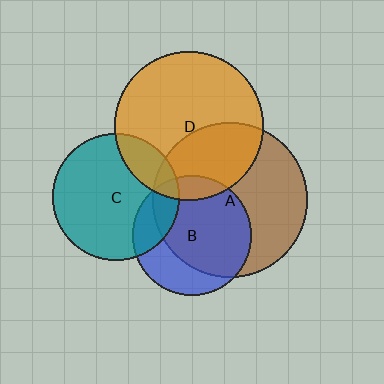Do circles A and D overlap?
Yes.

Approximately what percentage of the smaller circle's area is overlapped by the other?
Approximately 35%.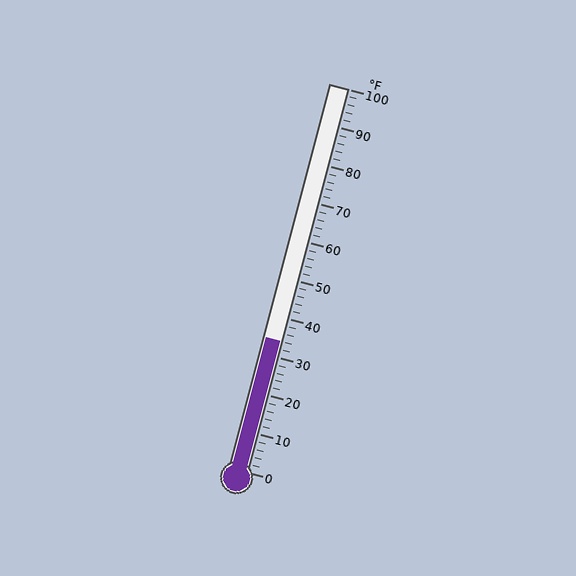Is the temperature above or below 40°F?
The temperature is below 40°F.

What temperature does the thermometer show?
The thermometer shows approximately 34°F.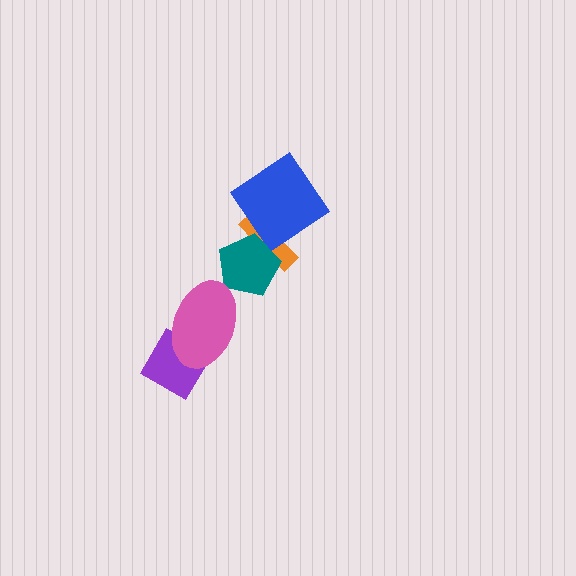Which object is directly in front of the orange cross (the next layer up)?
The blue diamond is directly in front of the orange cross.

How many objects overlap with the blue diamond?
1 object overlaps with the blue diamond.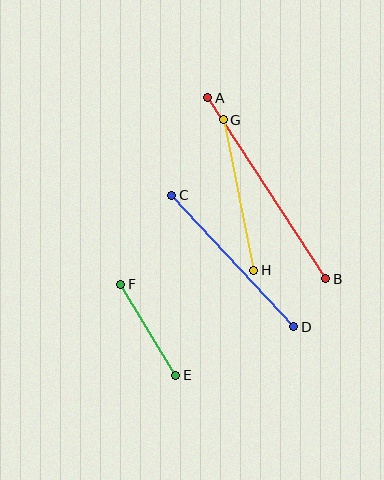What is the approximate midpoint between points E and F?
The midpoint is at approximately (148, 330) pixels.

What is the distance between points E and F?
The distance is approximately 106 pixels.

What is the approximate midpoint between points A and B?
The midpoint is at approximately (267, 188) pixels.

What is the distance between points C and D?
The distance is approximately 179 pixels.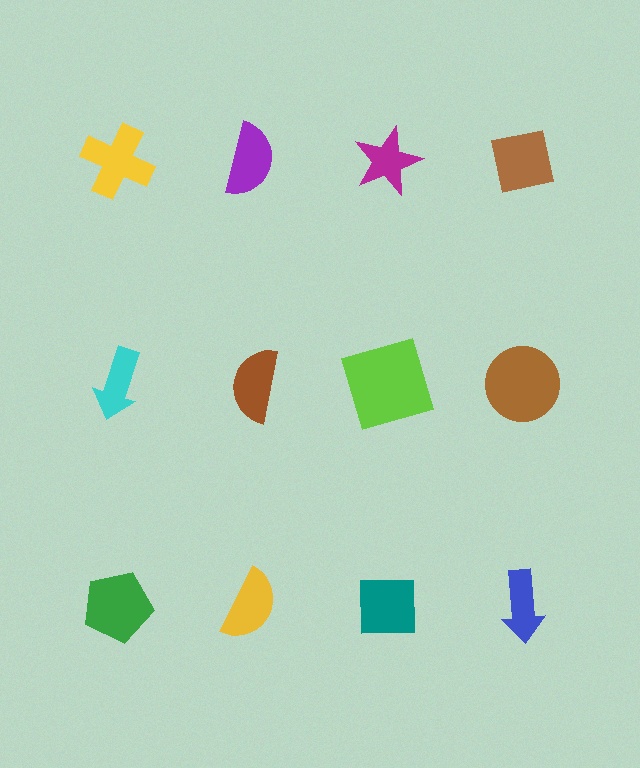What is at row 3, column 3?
A teal square.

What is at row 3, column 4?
A blue arrow.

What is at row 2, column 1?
A cyan arrow.